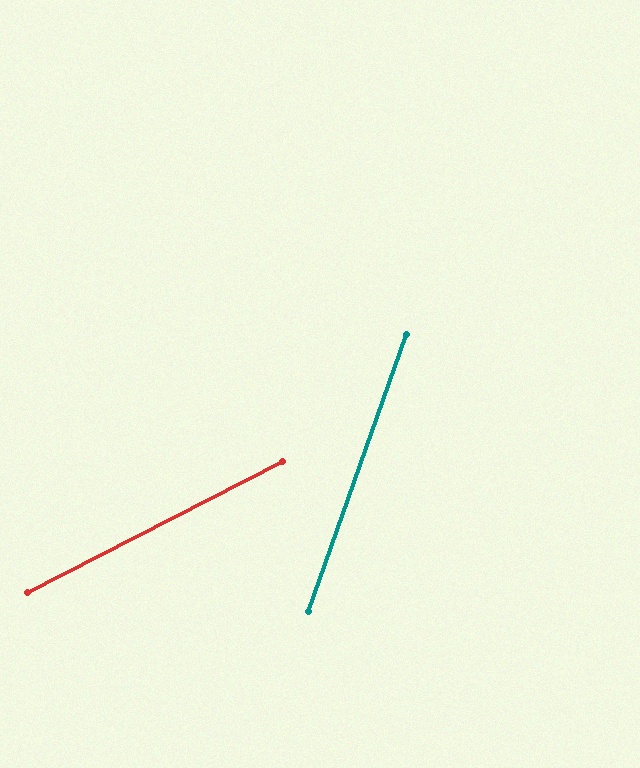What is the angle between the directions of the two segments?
Approximately 43 degrees.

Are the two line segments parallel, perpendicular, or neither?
Neither parallel nor perpendicular — they differ by about 43°.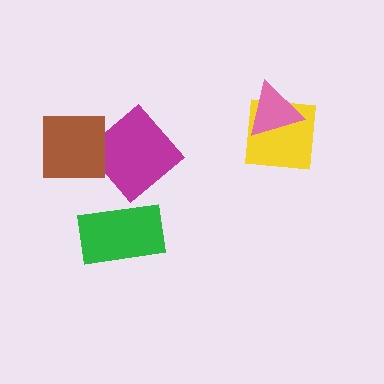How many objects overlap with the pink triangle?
1 object overlaps with the pink triangle.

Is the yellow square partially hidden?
Yes, it is partially covered by another shape.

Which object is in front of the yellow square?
The pink triangle is in front of the yellow square.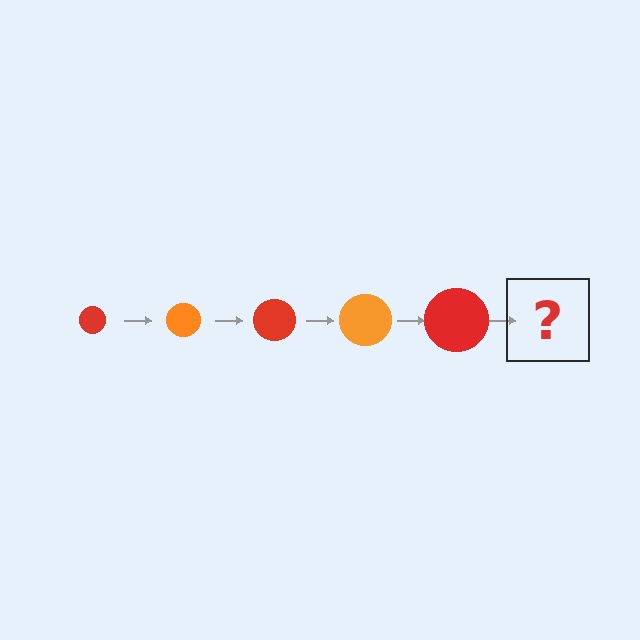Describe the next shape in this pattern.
It should be an orange circle, larger than the previous one.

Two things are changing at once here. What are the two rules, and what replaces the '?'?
The two rules are that the circle grows larger each step and the color cycles through red and orange. The '?' should be an orange circle, larger than the previous one.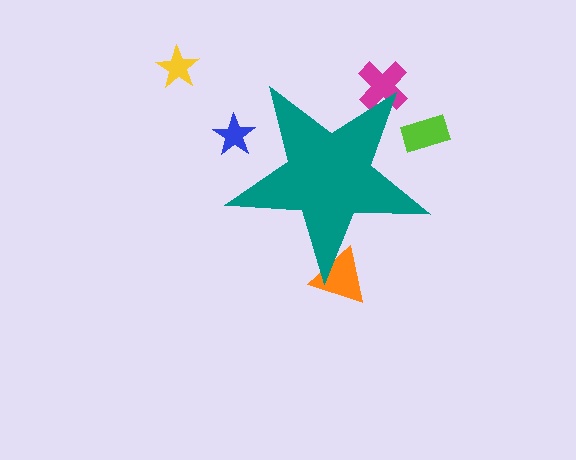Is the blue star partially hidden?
Yes, the blue star is partially hidden behind the teal star.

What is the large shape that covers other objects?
A teal star.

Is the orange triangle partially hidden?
Yes, the orange triangle is partially hidden behind the teal star.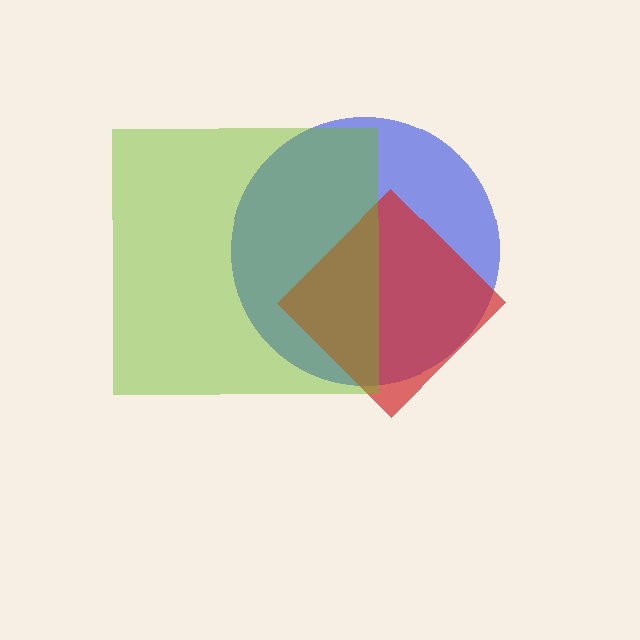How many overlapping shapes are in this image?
There are 3 overlapping shapes in the image.